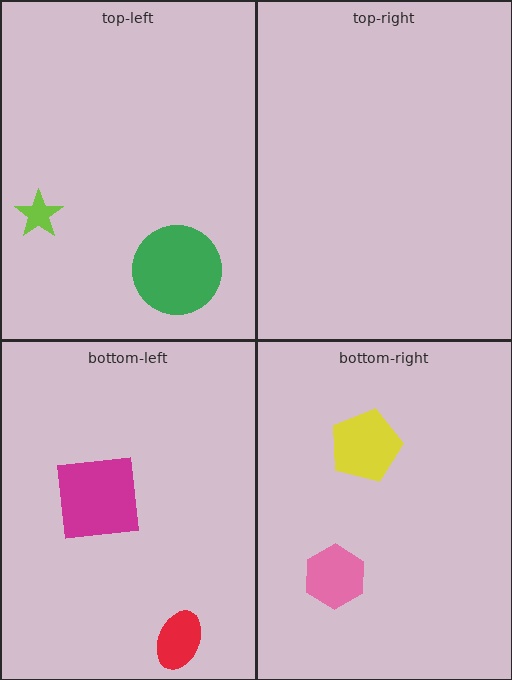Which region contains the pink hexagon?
The bottom-right region.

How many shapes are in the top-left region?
2.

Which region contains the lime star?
The top-left region.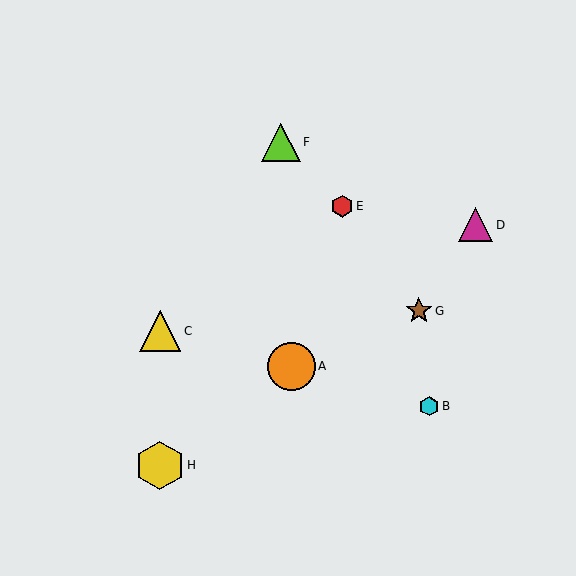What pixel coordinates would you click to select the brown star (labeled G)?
Click at (419, 311) to select the brown star G.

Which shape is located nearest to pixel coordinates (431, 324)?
The brown star (labeled G) at (419, 311) is nearest to that location.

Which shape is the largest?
The yellow hexagon (labeled H) is the largest.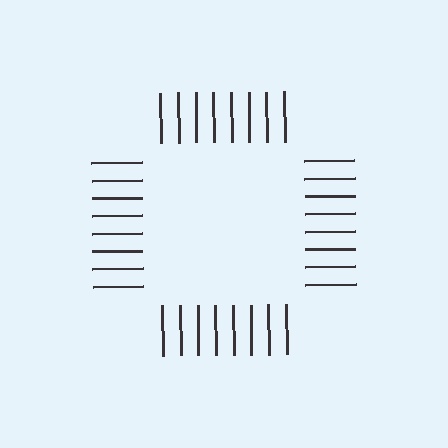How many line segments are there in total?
32 — 8 along each of the 4 edges.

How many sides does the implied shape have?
4 sides — the line-ends trace a square.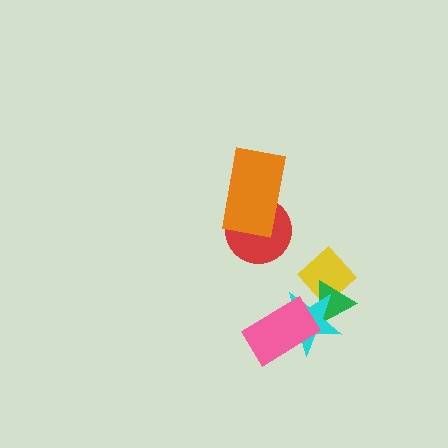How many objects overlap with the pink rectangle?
1 object overlaps with the pink rectangle.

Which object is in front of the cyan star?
The pink rectangle is in front of the cyan star.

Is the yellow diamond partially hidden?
Yes, it is partially covered by another shape.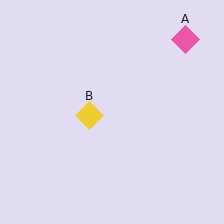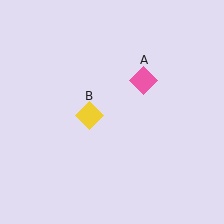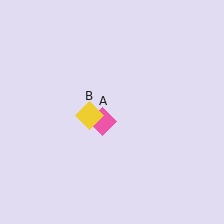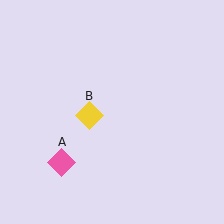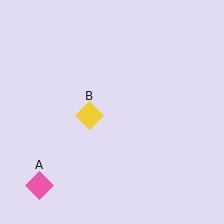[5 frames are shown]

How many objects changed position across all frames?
1 object changed position: pink diamond (object A).